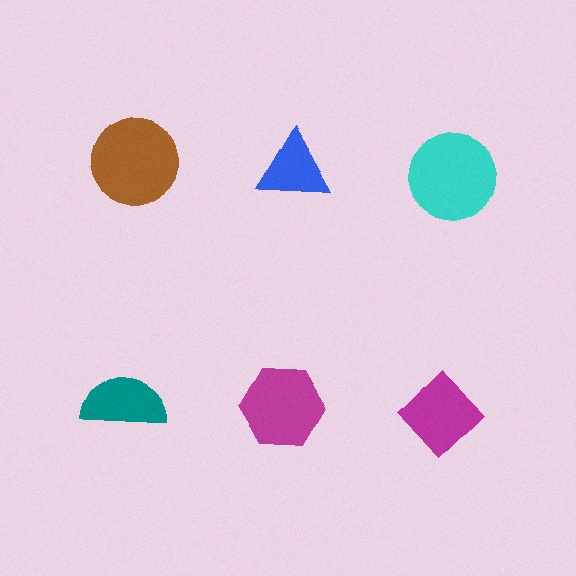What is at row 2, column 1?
A teal semicircle.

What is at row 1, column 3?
A cyan circle.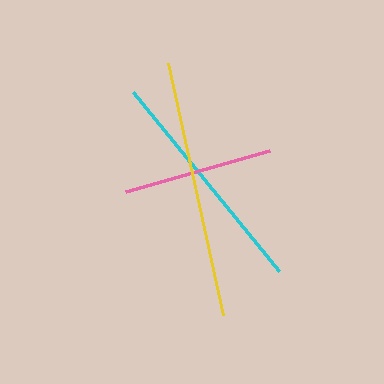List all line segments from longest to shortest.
From longest to shortest: yellow, cyan, pink.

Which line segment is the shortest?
The pink line is the shortest at approximately 150 pixels.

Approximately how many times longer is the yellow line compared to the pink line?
The yellow line is approximately 1.7 times the length of the pink line.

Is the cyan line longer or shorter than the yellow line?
The yellow line is longer than the cyan line.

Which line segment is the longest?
The yellow line is the longest at approximately 258 pixels.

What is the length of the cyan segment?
The cyan segment is approximately 231 pixels long.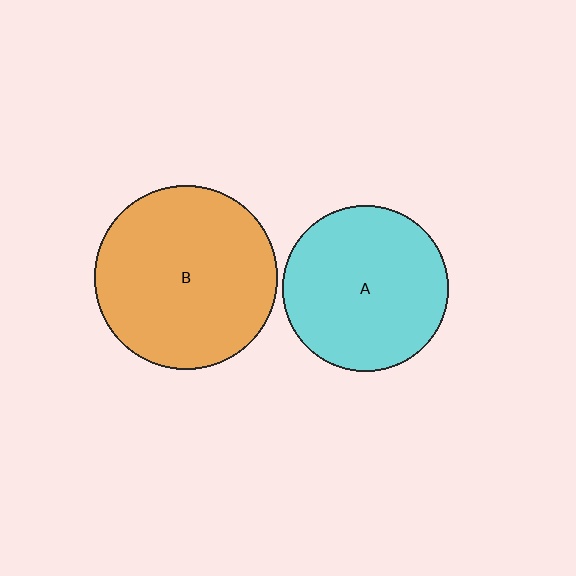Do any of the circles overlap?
No, none of the circles overlap.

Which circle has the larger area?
Circle B (orange).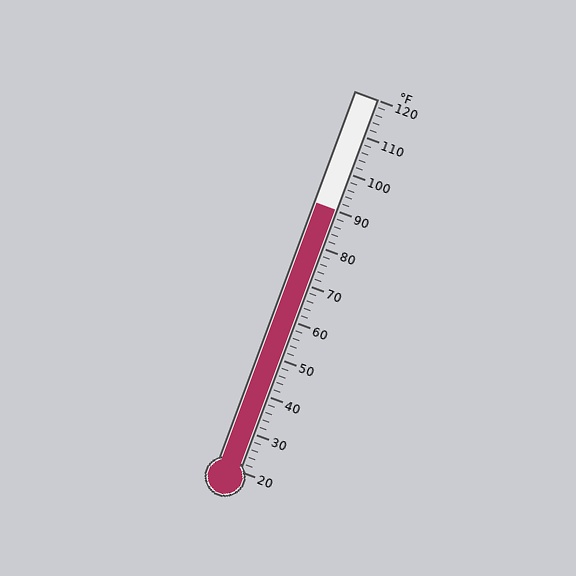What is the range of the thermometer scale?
The thermometer scale ranges from 20°F to 120°F.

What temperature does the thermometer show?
The thermometer shows approximately 90°F.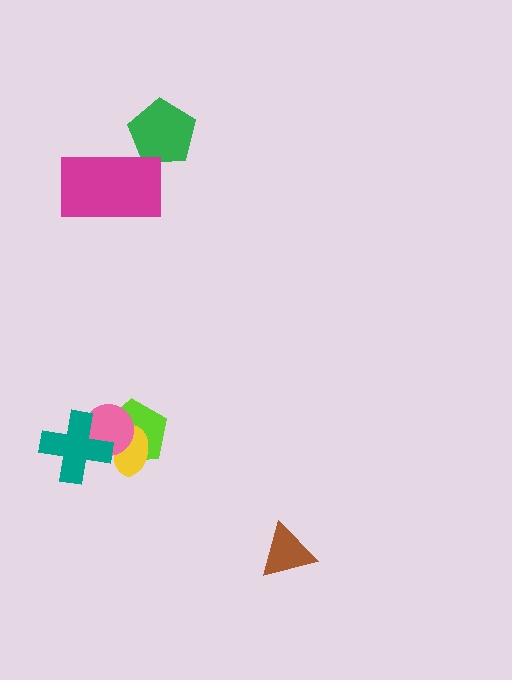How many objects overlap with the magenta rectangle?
1 object overlaps with the magenta rectangle.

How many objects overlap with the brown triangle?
0 objects overlap with the brown triangle.